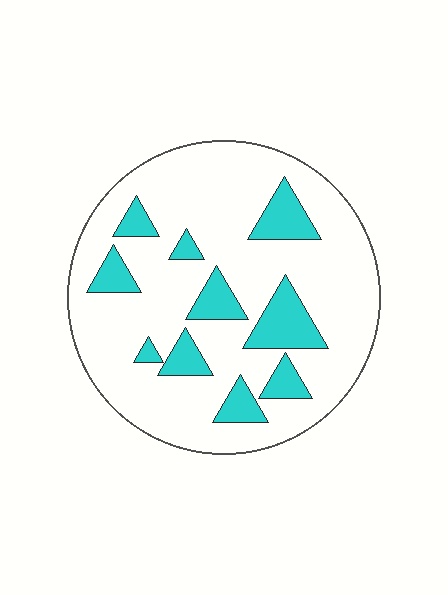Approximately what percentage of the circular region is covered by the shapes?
Approximately 20%.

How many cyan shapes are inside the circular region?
10.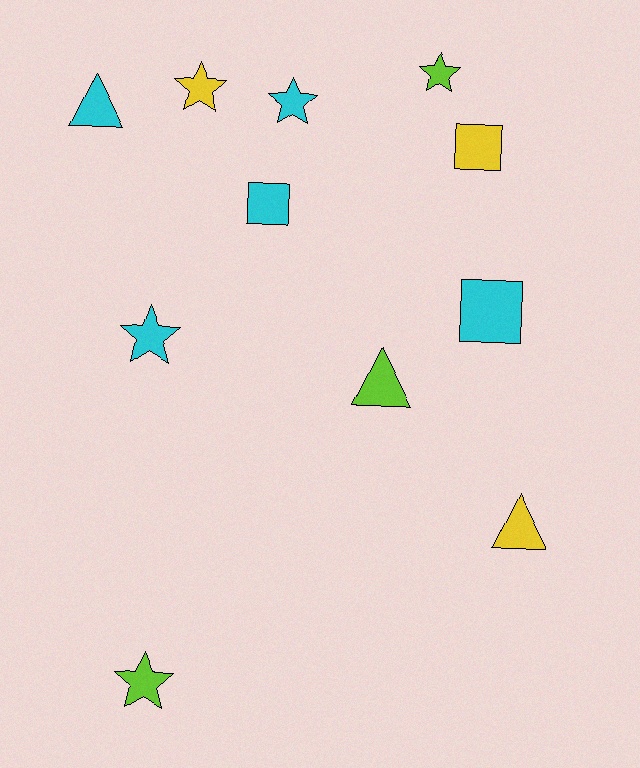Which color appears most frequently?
Cyan, with 5 objects.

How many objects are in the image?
There are 11 objects.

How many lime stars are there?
There are 2 lime stars.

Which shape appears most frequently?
Star, with 5 objects.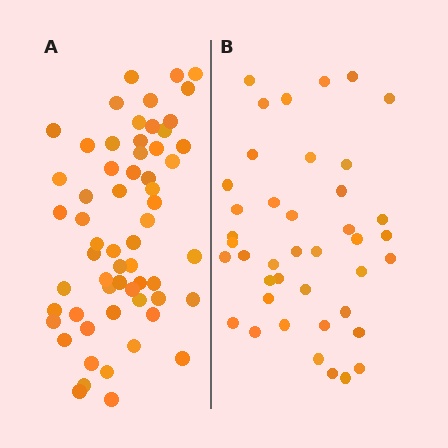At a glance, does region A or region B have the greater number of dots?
Region A (the left region) has more dots.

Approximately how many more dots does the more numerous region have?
Region A has approximately 20 more dots than region B.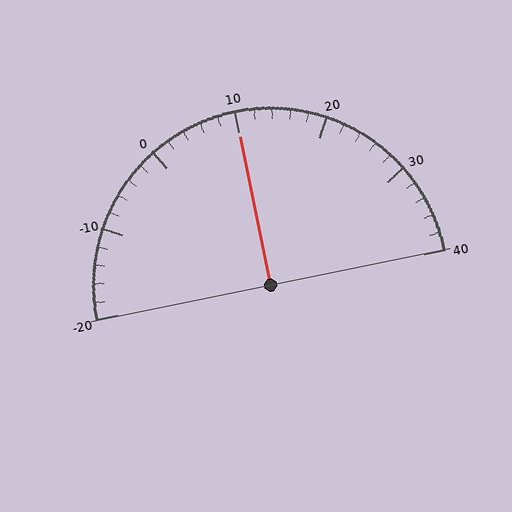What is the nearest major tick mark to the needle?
The nearest major tick mark is 10.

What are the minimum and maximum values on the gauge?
The gauge ranges from -20 to 40.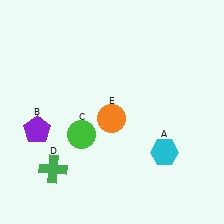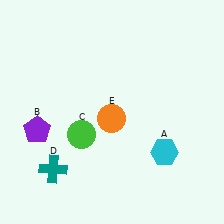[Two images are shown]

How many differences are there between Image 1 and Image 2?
There is 1 difference between the two images.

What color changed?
The cross (D) changed from green in Image 1 to teal in Image 2.